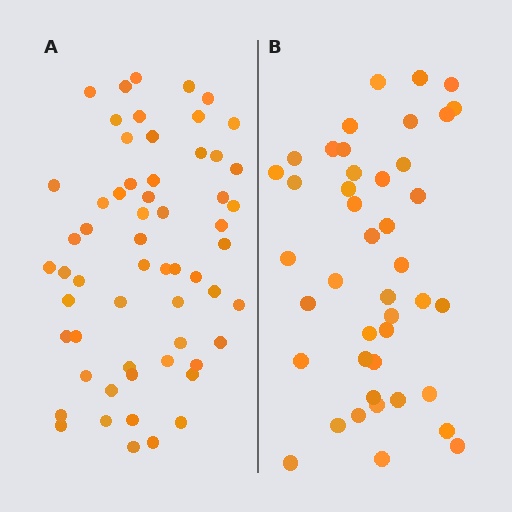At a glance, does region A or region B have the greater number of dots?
Region A (the left region) has more dots.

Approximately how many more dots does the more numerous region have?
Region A has approximately 15 more dots than region B.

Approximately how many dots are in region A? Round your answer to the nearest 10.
About 60 dots. (The exact count is 59, which rounds to 60.)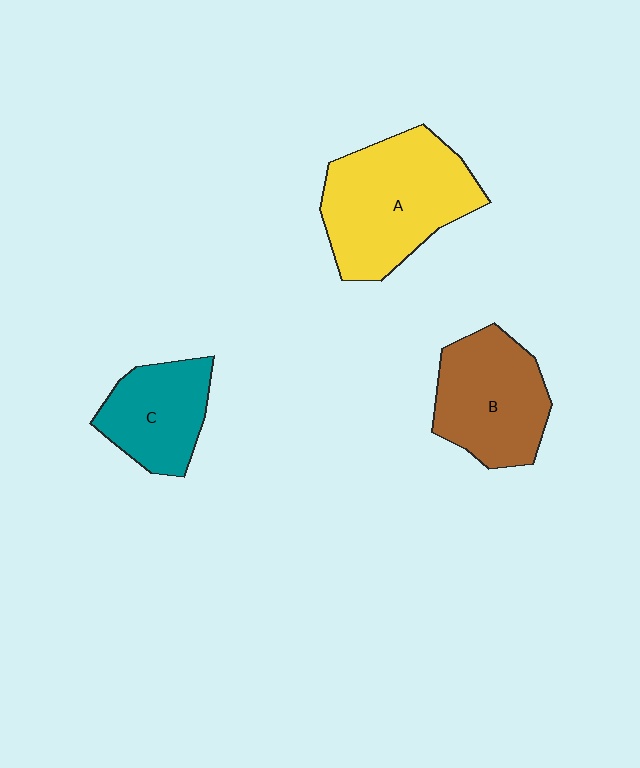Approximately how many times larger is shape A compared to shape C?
Approximately 1.7 times.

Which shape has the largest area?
Shape A (yellow).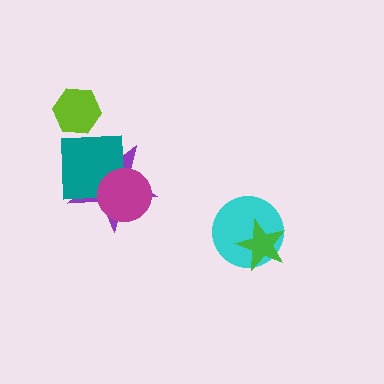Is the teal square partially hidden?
Yes, it is partially covered by another shape.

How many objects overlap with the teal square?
2 objects overlap with the teal square.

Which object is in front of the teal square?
The magenta circle is in front of the teal square.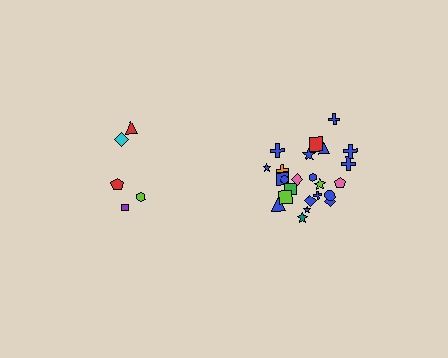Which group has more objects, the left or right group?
The right group.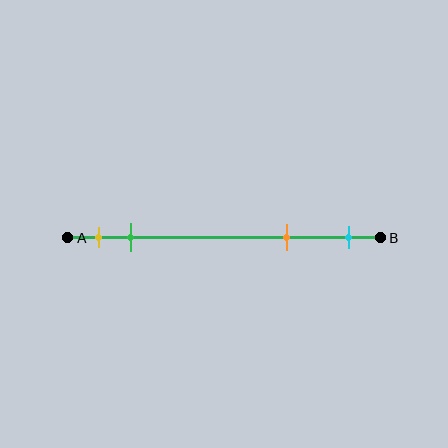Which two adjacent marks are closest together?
The yellow and green marks are the closest adjacent pair.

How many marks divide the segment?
There are 4 marks dividing the segment.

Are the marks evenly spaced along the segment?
No, the marks are not evenly spaced.